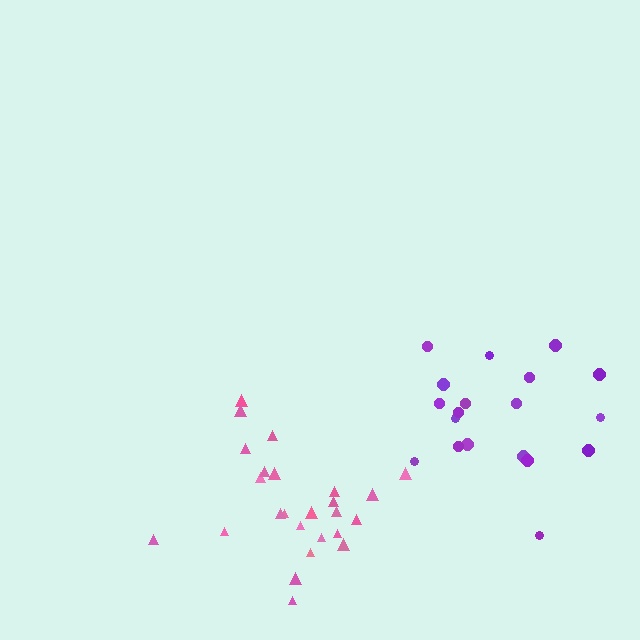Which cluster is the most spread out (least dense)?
Purple.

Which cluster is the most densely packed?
Pink.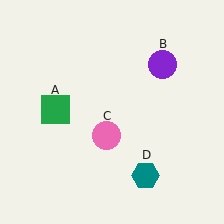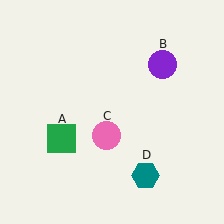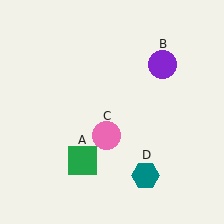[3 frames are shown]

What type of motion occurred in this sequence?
The green square (object A) rotated counterclockwise around the center of the scene.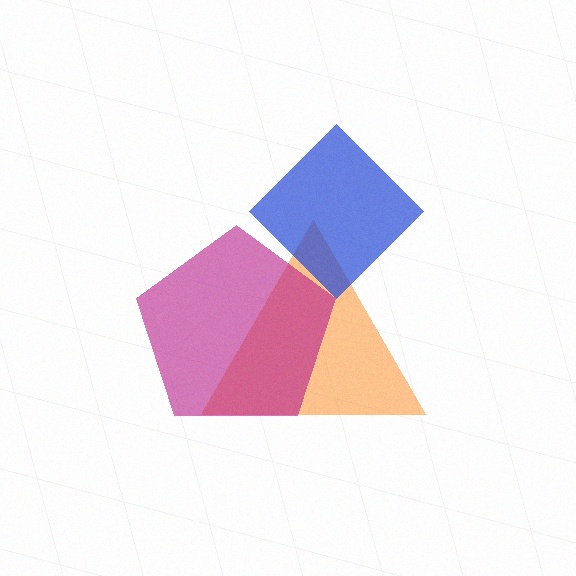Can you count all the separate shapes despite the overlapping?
Yes, there are 3 separate shapes.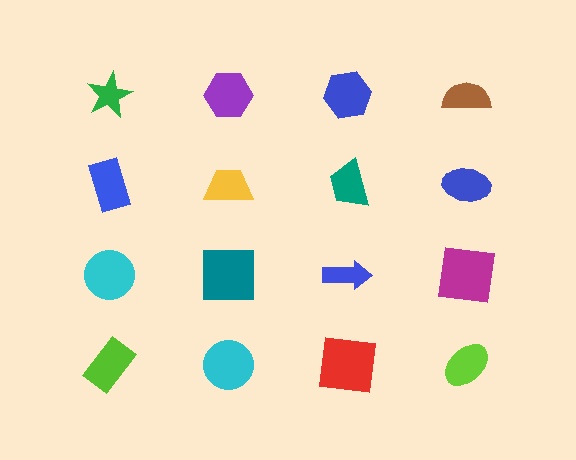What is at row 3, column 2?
A teal square.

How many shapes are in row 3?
4 shapes.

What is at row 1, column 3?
A blue hexagon.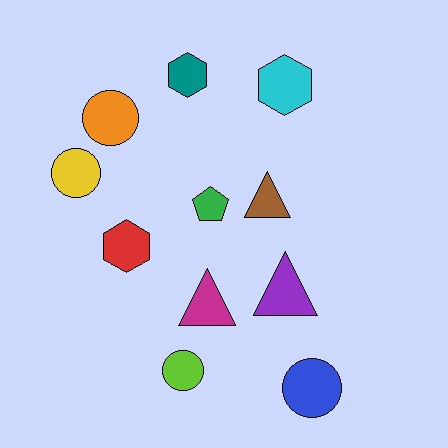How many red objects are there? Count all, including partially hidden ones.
There is 1 red object.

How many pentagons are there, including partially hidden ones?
There is 1 pentagon.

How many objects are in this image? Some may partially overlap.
There are 11 objects.